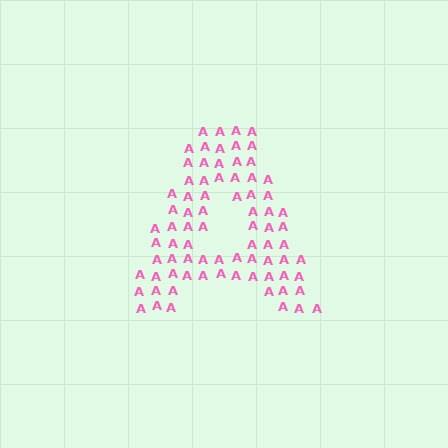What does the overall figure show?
The overall figure shows the letter A.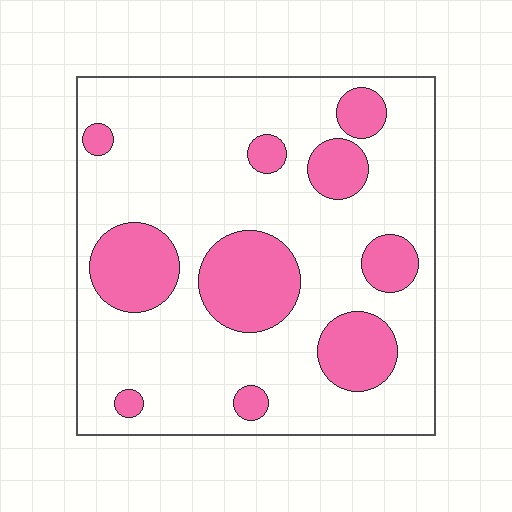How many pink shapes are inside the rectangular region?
10.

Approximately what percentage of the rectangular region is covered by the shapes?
Approximately 25%.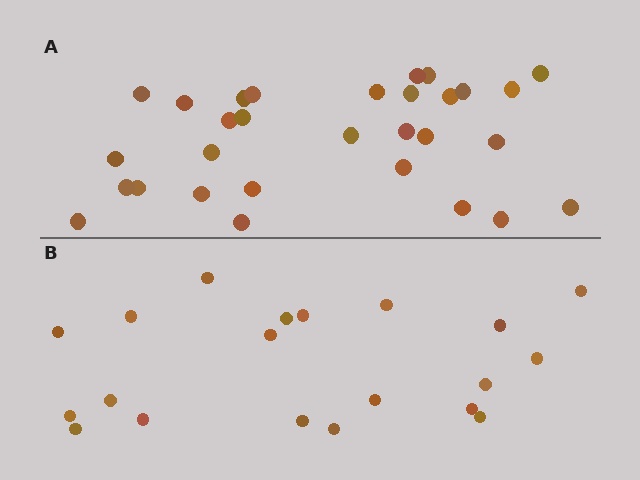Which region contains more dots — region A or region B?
Region A (the top region) has more dots.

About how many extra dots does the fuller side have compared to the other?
Region A has roughly 10 or so more dots than region B.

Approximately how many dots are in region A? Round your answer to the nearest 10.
About 30 dots.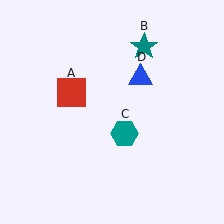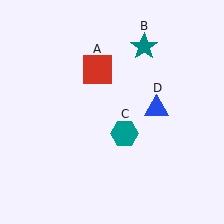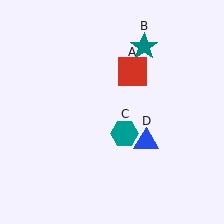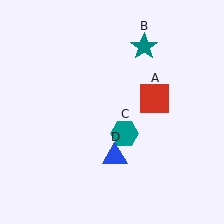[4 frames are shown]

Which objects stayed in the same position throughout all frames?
Teal star (object B) and teal hexagon (object C) remained stationary.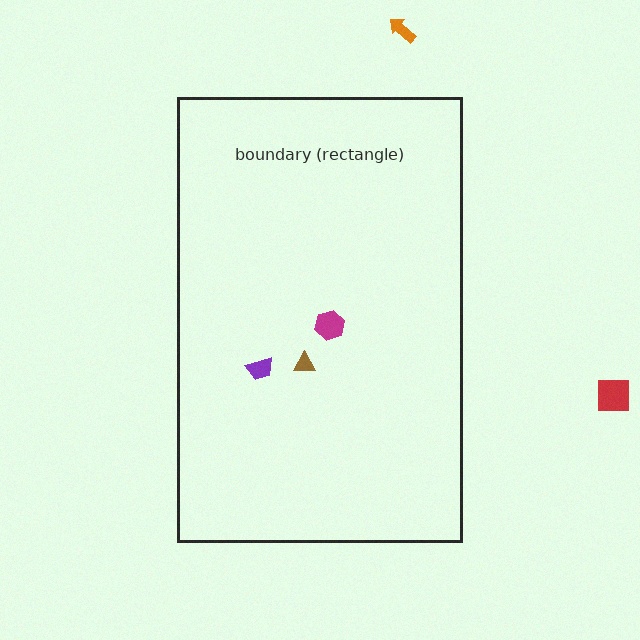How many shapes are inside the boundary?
3 inside, 2 outside.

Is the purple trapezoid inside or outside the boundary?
Inside.